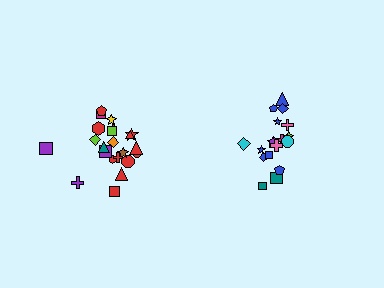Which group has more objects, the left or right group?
The left group.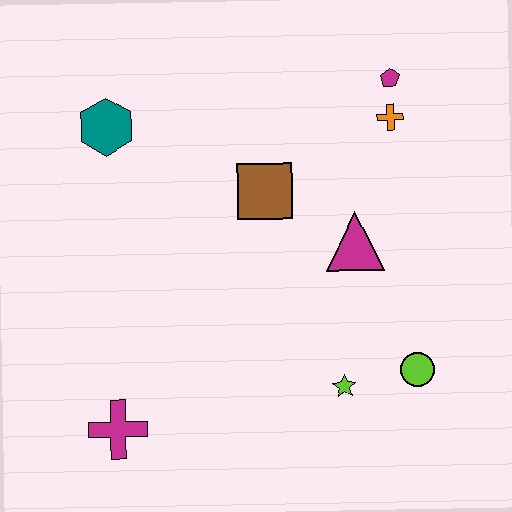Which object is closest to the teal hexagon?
The brown square is closest to the teal hexagon.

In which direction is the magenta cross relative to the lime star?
The magenta cross is to the left of the lime star.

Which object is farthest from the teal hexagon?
The lime circle is farthest from the teal hexagon.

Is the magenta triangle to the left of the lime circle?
Yes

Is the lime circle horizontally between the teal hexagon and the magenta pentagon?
No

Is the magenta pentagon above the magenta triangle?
Yes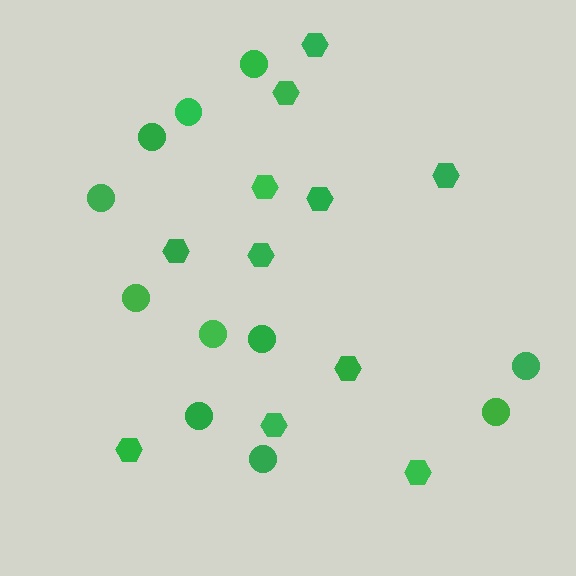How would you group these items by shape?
There are 2 groups: one group of hexagons (11) and one group of circles (11).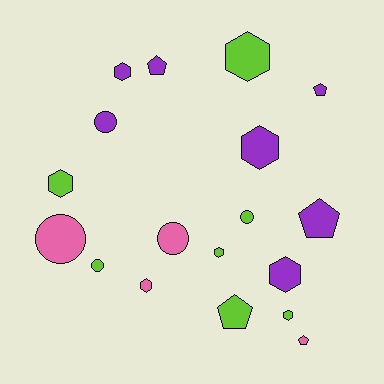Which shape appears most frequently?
Hexagon, with 8 objects.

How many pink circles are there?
There are 2 pink circles.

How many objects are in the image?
There are 18 objects.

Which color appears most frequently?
Purple, with 7 objects.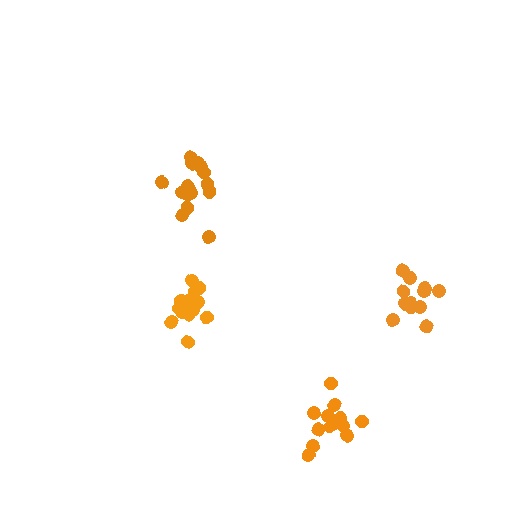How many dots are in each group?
Group 1: 15 dots, Group 2: 12 dots, Group 3: 13 dots, Group 4: 17 dots (57 total).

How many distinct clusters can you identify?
There are 4 distinct clusters.